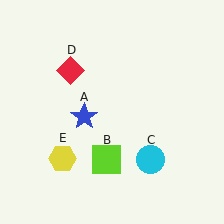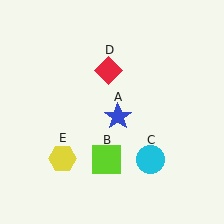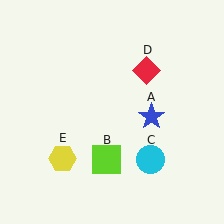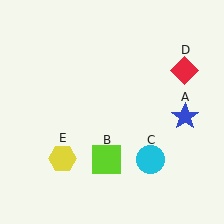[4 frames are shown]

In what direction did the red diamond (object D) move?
The red diamond (object D) moved right.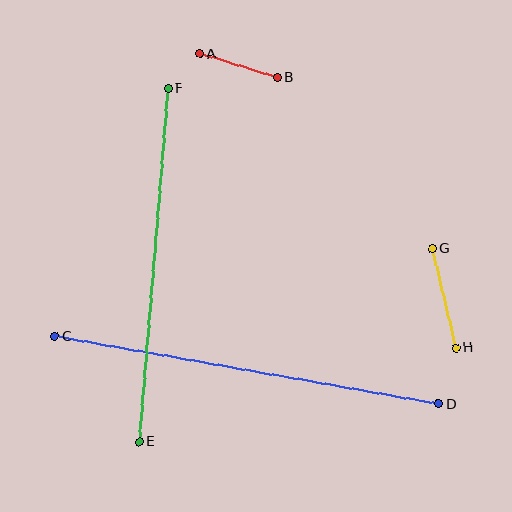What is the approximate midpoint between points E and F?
The midpoint is at approximately (154, 265) pixels.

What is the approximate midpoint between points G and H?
The midpoint is at approximately (444, 298) pixels.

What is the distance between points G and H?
The distance is approximately 102 pixels.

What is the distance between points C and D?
The distance is approximately 390 pixels.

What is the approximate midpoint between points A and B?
The midpoint is at approximately (239, 66) pixels.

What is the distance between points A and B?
The distance is approximately 82 pixels.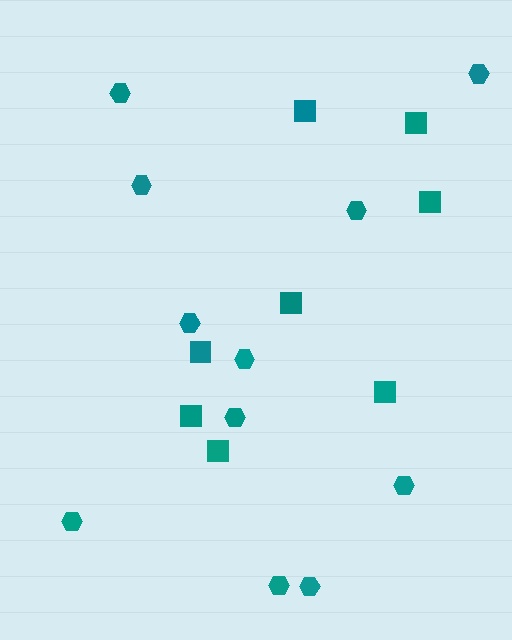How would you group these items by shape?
There are 2 groups: one group of squares (8) and one group of hexagons (11).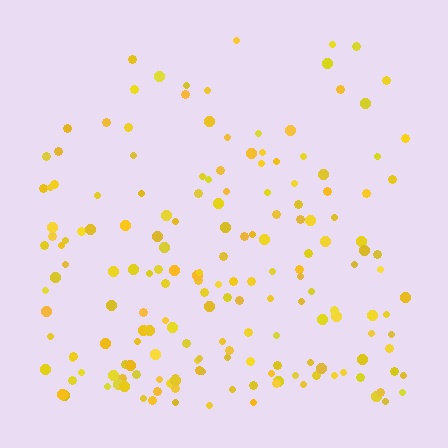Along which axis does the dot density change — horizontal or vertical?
Vertical.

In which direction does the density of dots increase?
From top to bottom, with the bottom side densest.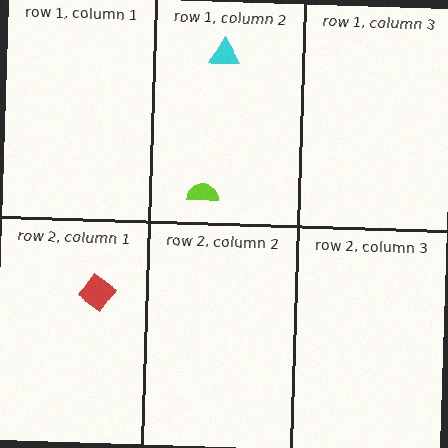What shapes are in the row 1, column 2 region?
The lime semicircle, the cyan triangle.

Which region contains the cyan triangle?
The row 1, column 2 region.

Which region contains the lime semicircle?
The row 1, column 2 region.